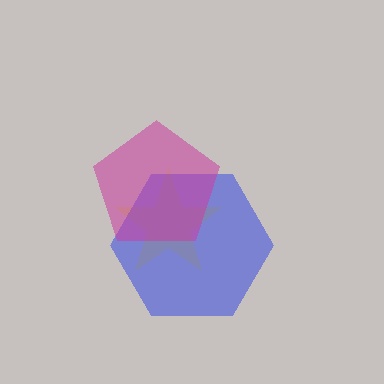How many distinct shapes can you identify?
There are 3 distinct shapes: a yellow star, a blue hexagon, a magenta pentagon.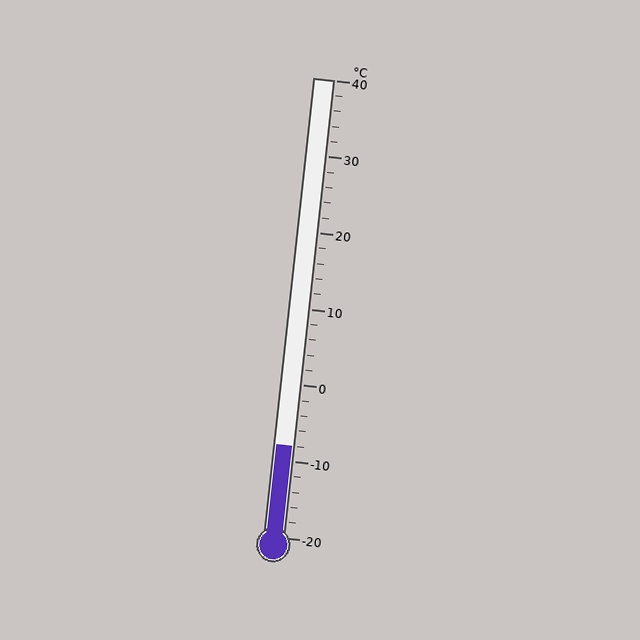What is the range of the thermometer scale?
The thermometer scale ranges from -20°C to 40°C.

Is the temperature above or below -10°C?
The temperature is above -10°C.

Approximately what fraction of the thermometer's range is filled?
The thermometer is filled to approximately 20% of its range.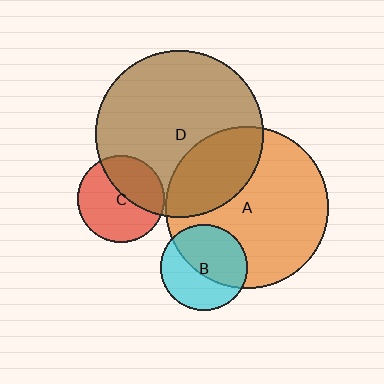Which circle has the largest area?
Circle D (brown).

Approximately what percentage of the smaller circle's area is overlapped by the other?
Approximately 30%.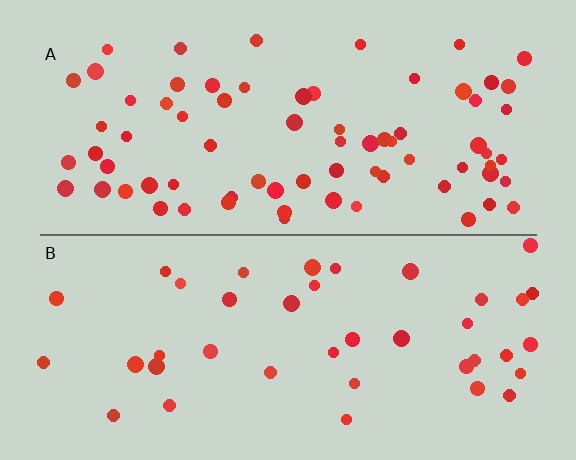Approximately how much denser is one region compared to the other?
Approximately 1.8× — region A over region B.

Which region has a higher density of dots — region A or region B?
A (the top).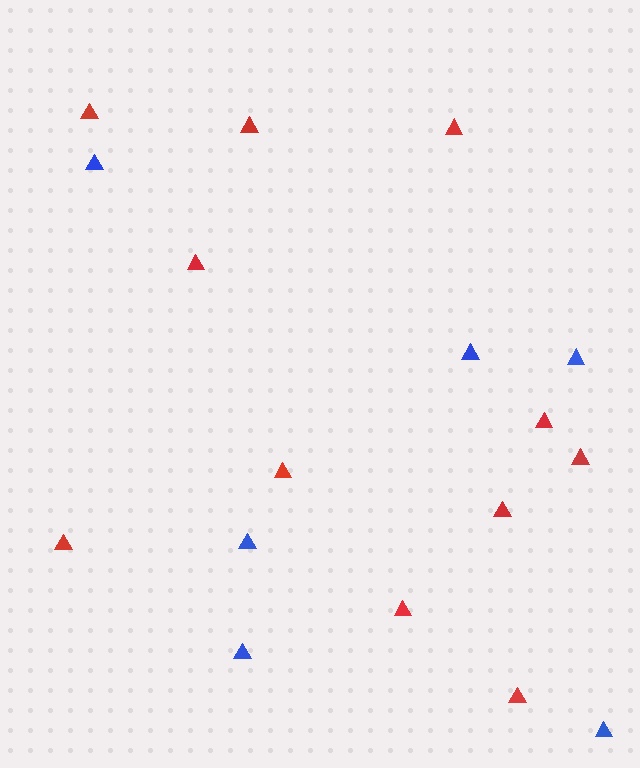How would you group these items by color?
There are 2 groups: one group of red triangles (11) and one group of blue triangles (6).